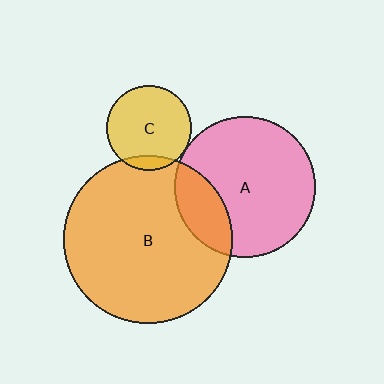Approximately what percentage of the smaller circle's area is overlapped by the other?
Approximately 20%.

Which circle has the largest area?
Circle B (orange).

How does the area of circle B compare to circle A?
Approximately 1.4 times.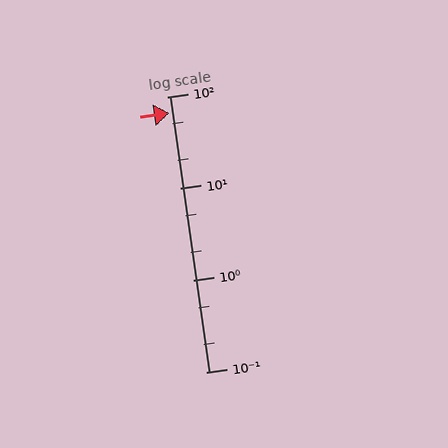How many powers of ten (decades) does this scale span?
The scale spans 3 decades, from 0.1 to 100.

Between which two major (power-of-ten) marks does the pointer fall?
The pointer is between 10 and 100.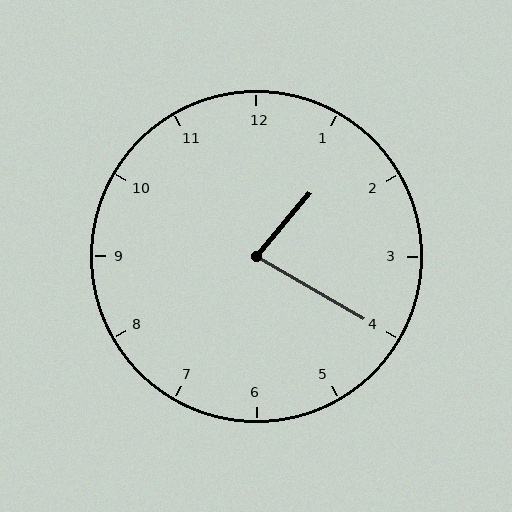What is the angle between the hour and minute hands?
Approximately 80 degrees.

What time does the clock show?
1:20.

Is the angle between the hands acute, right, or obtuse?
It is acute.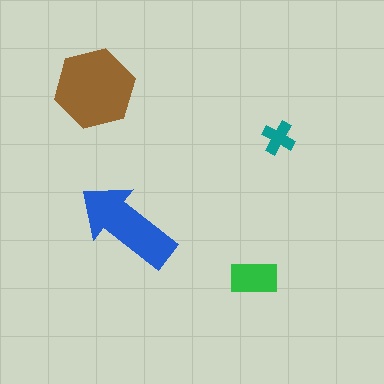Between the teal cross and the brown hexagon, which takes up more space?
The brown hexagon.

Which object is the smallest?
The teal cross.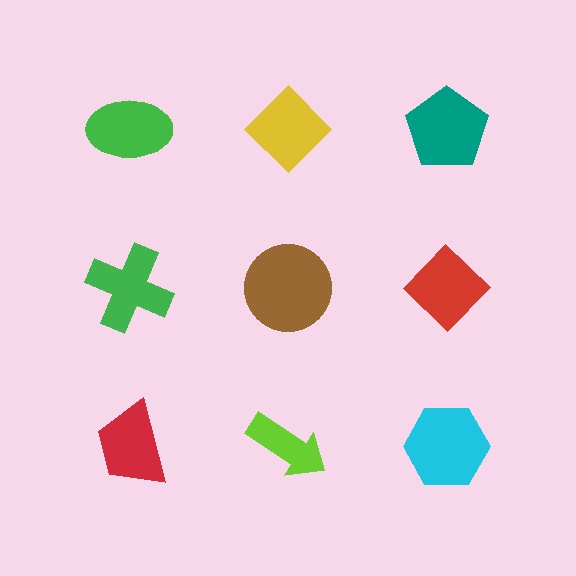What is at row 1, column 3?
A teal pentagon.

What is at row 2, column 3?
A red diamond.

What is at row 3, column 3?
A cyan hexagon.